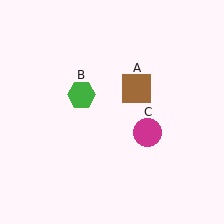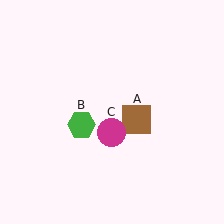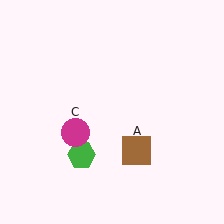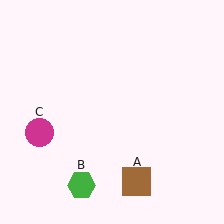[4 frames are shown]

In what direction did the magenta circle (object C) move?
The magenta circle (object C) moved left.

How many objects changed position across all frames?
3 objects changed position: brown square (object A), green hexagon (object B), magenta circle (object C).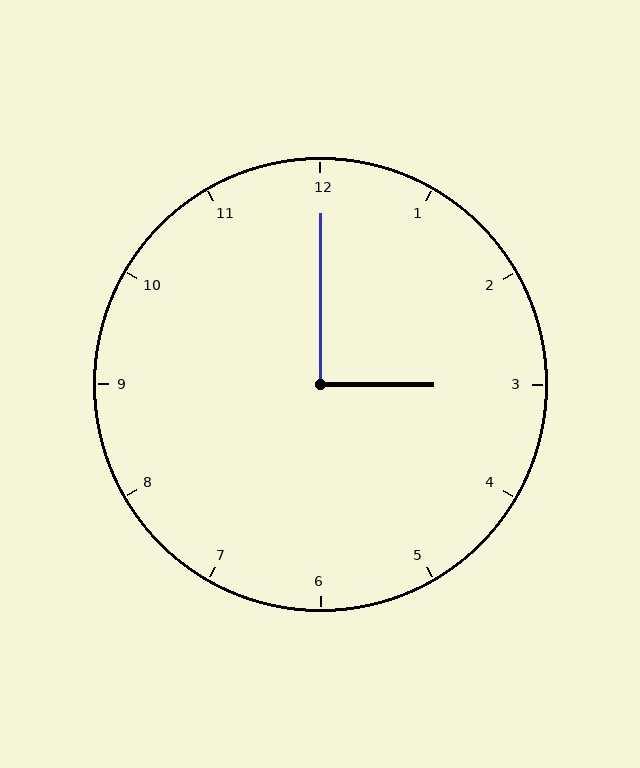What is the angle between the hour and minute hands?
Approximately 90 degrees.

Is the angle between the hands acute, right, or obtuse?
It is right.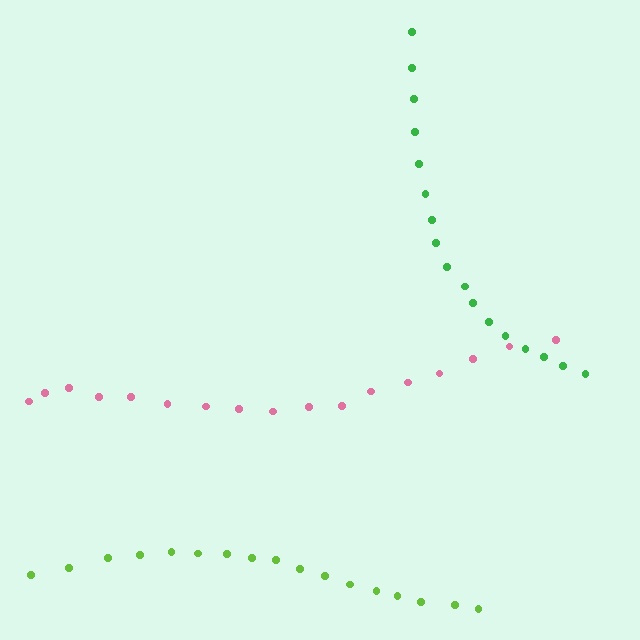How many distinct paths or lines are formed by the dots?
There are 3 distinct paths.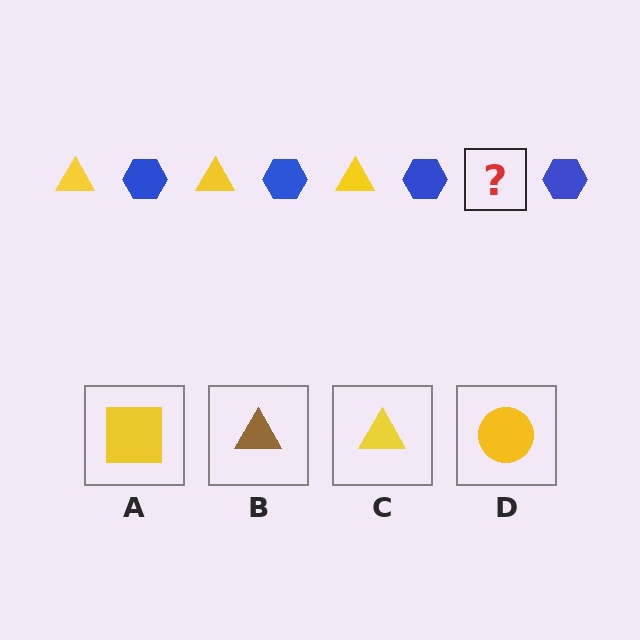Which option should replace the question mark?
Option C.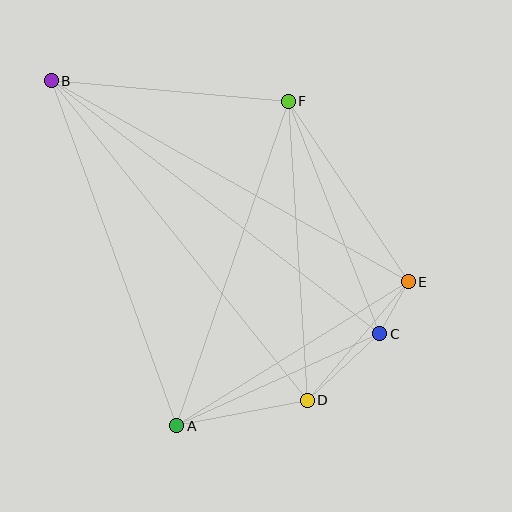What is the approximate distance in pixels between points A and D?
The distance between A and D is approximately 133 pixels.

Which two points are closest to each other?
Points C and E are closest to each other.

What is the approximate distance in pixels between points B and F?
The distance between B and F is approximately 238 pixels.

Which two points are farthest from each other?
Points B and C are farthest from each other.